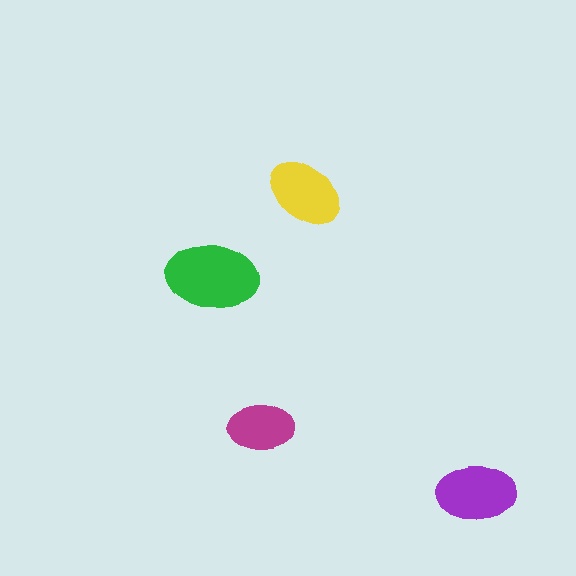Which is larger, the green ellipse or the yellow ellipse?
The green one.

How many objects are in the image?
There are 4 objects in the image.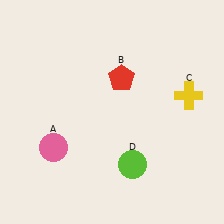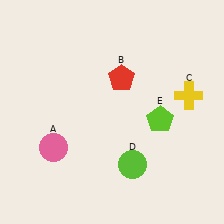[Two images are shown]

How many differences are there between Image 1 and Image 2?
There is 1 difference between the two images.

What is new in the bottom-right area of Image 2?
A lime pentagon (E) was added in the bottom-right area of Image 2.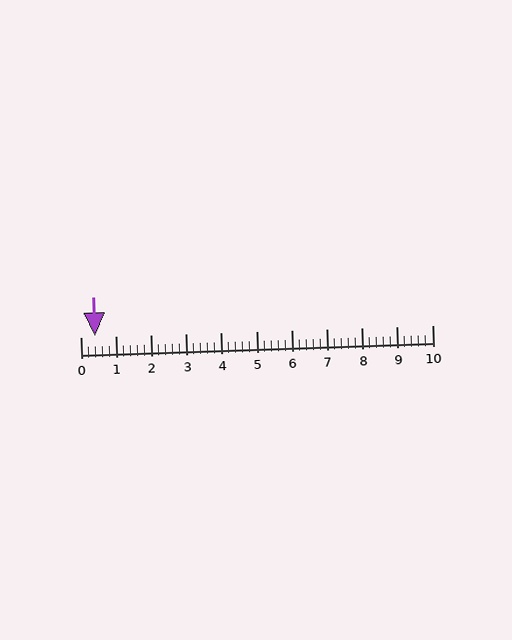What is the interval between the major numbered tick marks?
The major tick marks are spaced 1 units apart.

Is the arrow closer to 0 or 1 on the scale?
The arrow is closer to 0.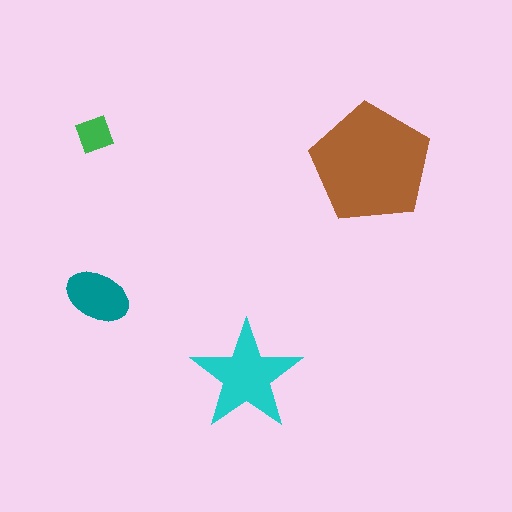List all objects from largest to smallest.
The brown pentagon, the cyan star, the teal ellipse, the green diamond.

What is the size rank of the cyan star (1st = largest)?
2nd.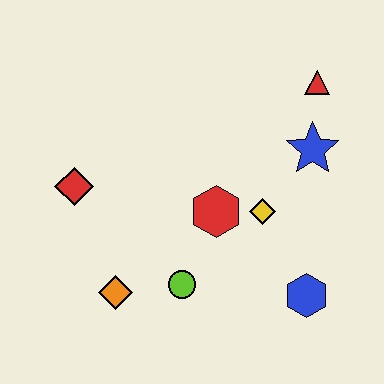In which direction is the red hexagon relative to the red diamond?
The red hexagon is to the right of the red diamond.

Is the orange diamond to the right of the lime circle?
No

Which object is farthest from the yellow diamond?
The red diamond is farthest from the yellow diamond.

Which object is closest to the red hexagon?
The yellow diamond is closest to the red hexagon.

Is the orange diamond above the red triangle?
No